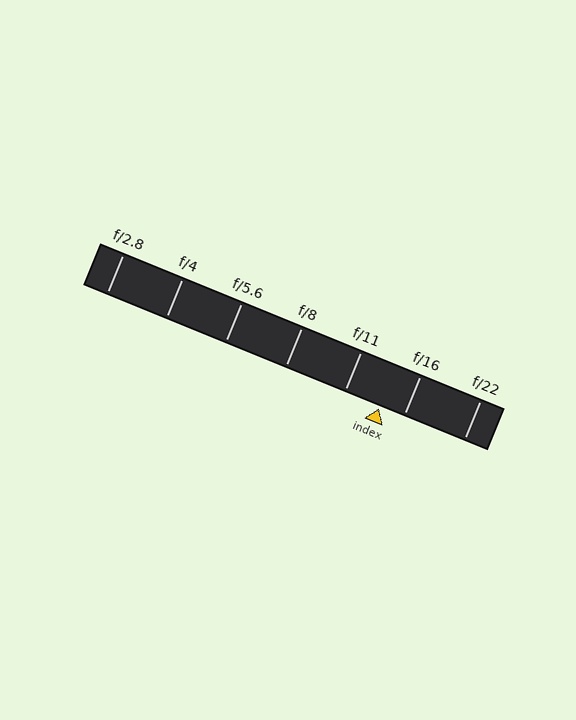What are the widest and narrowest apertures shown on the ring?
The widest aperture shown is f/2.8 and the narrowest is f/22.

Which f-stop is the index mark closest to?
The index mark is closest to f/16.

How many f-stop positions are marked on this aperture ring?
There are 7 f-stop positions marked.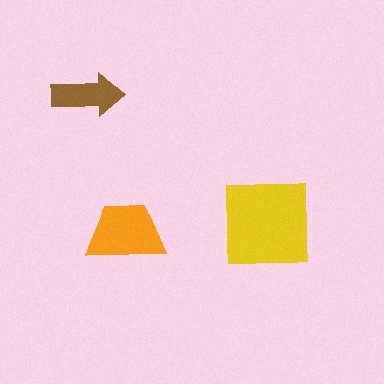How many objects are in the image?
There are 3 objects in the image.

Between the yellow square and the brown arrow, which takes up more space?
The yellow square.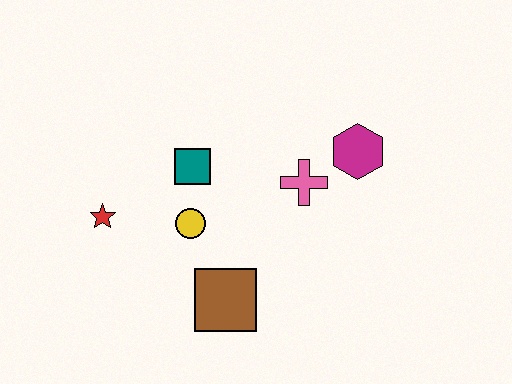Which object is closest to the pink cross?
The magenta hexagon is closest to the pink cross.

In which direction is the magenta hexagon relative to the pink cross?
The magenta hexagon is to the right of the pink cross.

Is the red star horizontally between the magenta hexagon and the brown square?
No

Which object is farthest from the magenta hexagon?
The red star is farthest from the magenta hexagon.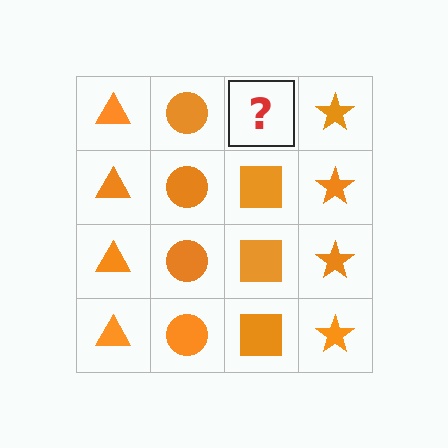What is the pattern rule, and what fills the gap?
The rule is that each column has a consistent shape. The gap should be filled with an orange square.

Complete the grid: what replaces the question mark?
The question mark should be replaced with an orange square.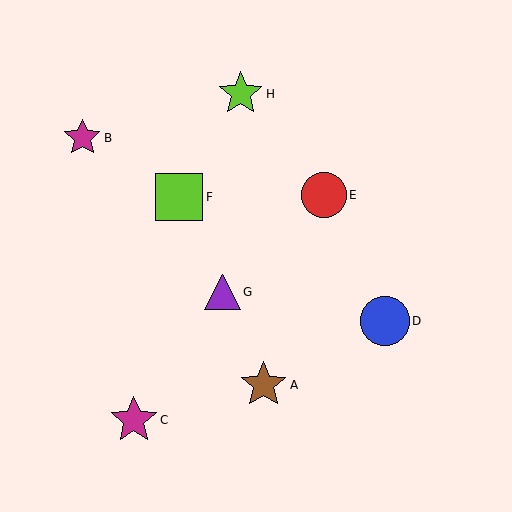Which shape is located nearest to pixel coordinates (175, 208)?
The lime square (labeled F) at (179, 197) is nearest to that location.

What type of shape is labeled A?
Shape A is a brown star.